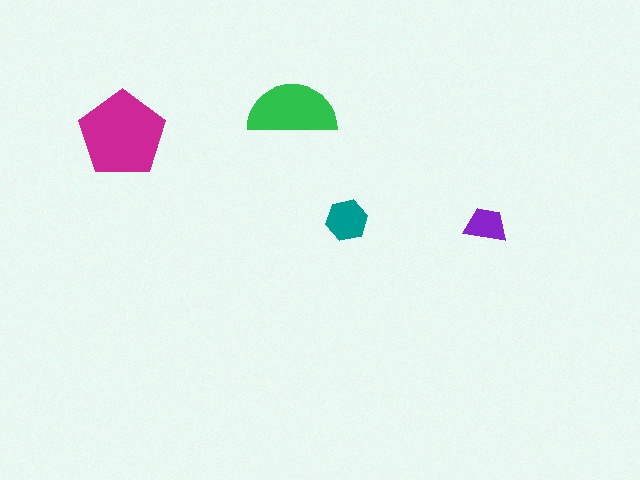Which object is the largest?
The magenta pentagon.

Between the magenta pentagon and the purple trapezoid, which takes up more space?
The magenta pentagon.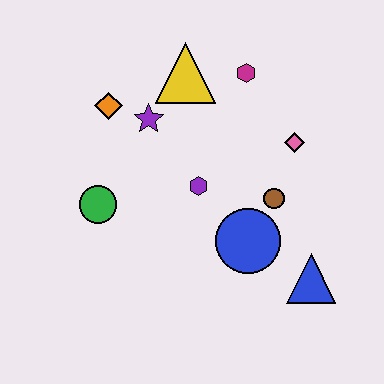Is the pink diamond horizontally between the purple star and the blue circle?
No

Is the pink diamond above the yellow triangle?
No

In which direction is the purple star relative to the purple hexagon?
The purple star is above the purple hexagon.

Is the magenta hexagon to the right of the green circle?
Yes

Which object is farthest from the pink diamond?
The green circle is farthest from the pink diamond.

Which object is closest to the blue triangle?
The blue circle is closest to the blue triangle.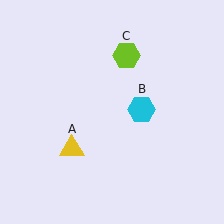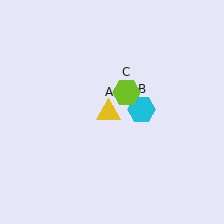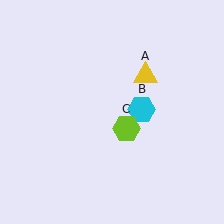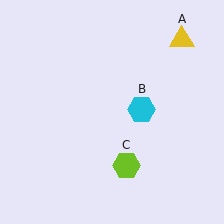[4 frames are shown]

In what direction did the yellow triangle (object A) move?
The yellow triangle (object A) moved up and to the right.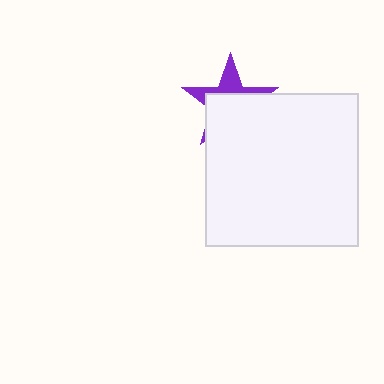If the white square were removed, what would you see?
You would see the complete purple star.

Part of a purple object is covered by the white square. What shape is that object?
It is a star.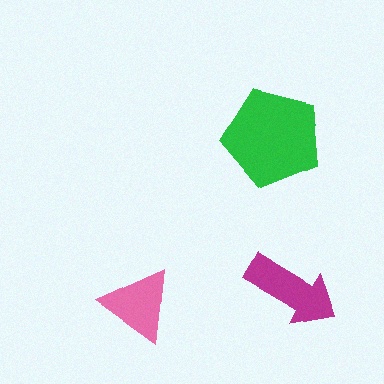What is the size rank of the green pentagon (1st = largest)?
1st.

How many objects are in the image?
There are 3 objects in the image.